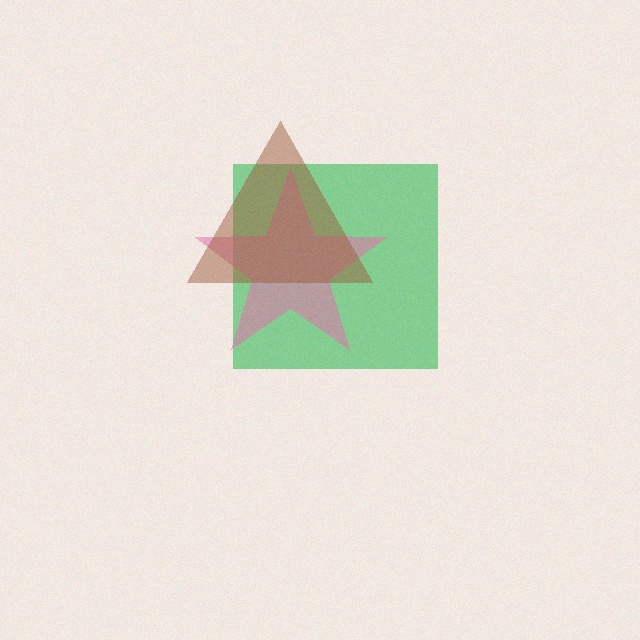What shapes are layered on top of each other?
The layered shapes are: a green square, a pink star, a brown triangle.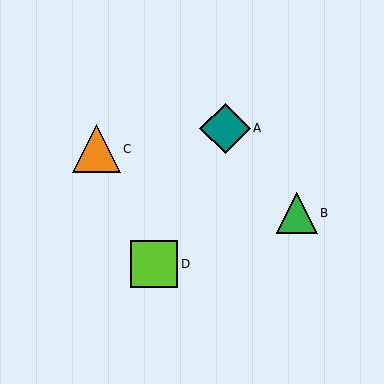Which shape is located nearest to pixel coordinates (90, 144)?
The orange triangle (labeled C) at (96, 149) is nearest to that location.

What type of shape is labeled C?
Shape C is an orange triangle.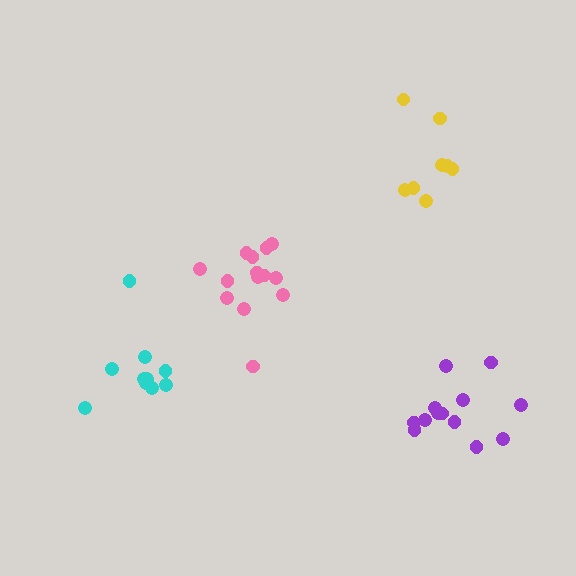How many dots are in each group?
Group 1: 14 dots, Group 2: 13 dots, Group 3: 10 dots, Group 4: 8 dots (45 total).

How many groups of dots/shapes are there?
There are 4 groups.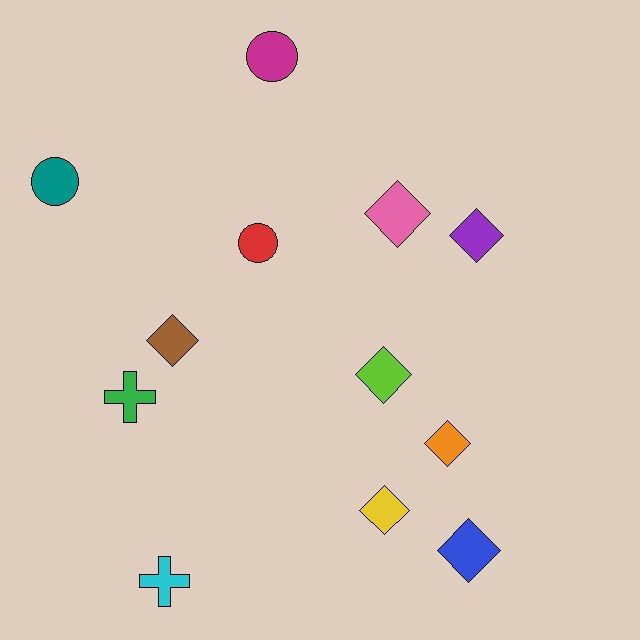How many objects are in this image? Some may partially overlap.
There are 12 objects.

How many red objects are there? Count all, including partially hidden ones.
There is 1 red object.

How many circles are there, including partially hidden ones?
There are 3 circles.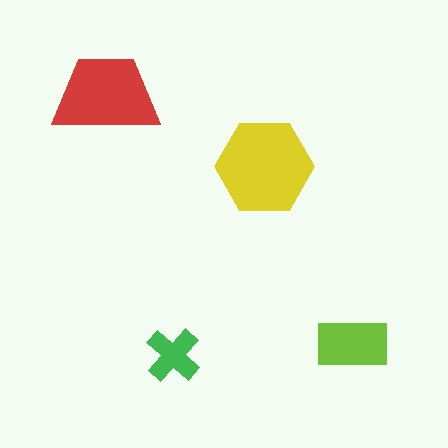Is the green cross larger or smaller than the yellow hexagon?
Smaller.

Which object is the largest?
The yellow hexagon.